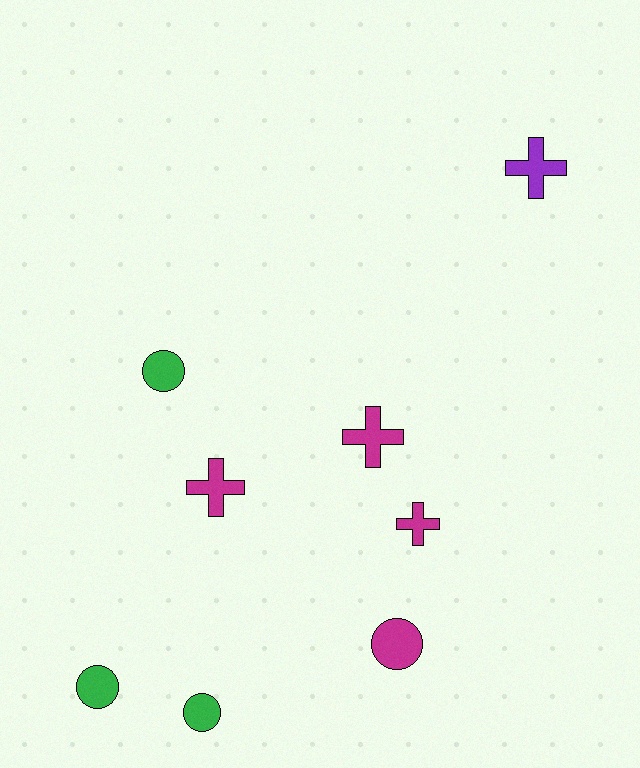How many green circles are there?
There are 3 green circles.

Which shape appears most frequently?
Circle, with 4 objects.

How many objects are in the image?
There are 8 objects.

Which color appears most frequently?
Magenta, with 4 objects.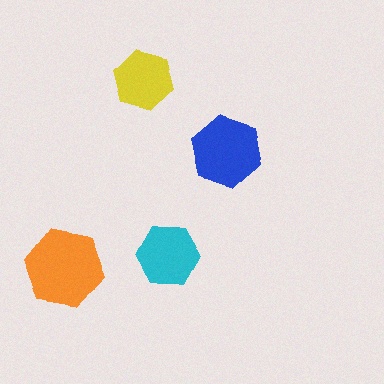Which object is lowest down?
The orange hexagon is bottommost.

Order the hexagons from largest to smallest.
the orange one, the blue one, the cyan one, the yellow one.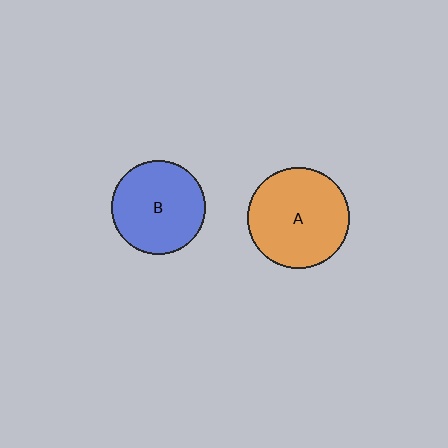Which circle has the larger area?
Circle A (orange).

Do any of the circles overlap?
No, none of the circles overlap.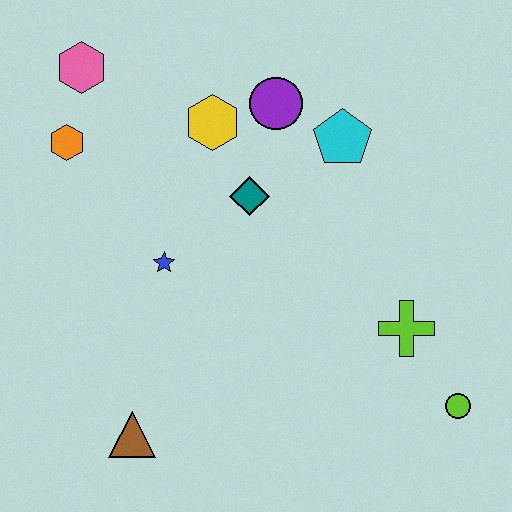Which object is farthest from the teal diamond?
The lime circle is farthest from the teal diamond.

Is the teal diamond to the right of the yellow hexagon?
Yes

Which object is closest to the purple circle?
The yellow hexagon is closest to the purple circle.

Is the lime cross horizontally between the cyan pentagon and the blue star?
No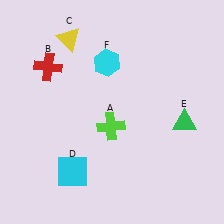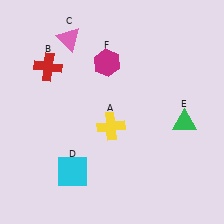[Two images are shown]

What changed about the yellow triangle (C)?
In Image 1, C is yellow. In Image 2, it changed to pink.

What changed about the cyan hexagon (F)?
In Image 1, F is cyan. In Image 2, it changed to magenta.